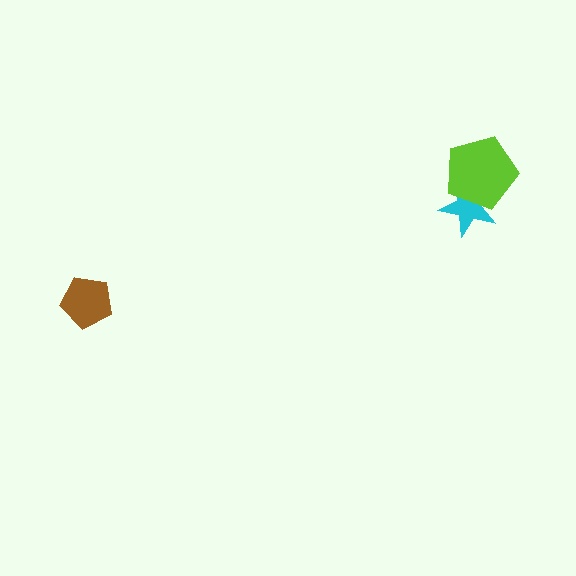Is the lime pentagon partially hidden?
No, no other shape covers it.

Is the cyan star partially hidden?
Yes, it is partially covered by another shape.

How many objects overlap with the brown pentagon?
0 objects overlap with the brown pentagon.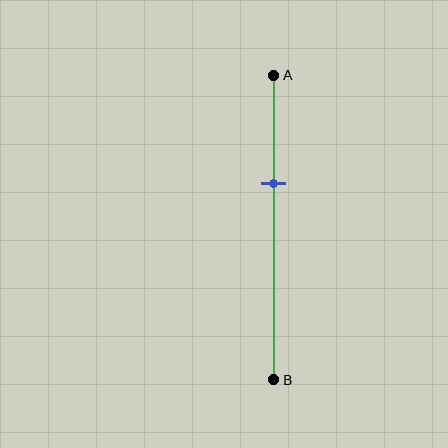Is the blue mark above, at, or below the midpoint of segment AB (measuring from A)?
The blue mark is above the midpoint of segment AB.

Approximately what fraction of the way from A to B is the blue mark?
The blue mark is approximately 35% of the way from A to B.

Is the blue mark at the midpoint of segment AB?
No, the mark is at about 35% from A, not at the 50% midpoint.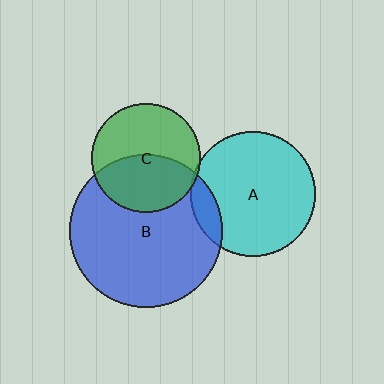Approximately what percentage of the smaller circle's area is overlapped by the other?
Approximately 45%.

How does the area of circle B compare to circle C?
Approximately 2.0 times.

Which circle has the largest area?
Circle B (blue).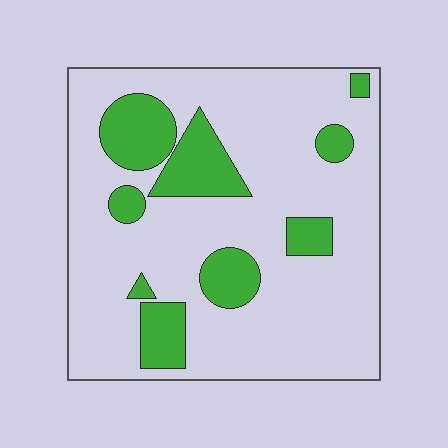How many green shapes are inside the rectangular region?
9.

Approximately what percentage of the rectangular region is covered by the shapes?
Approximately 20%.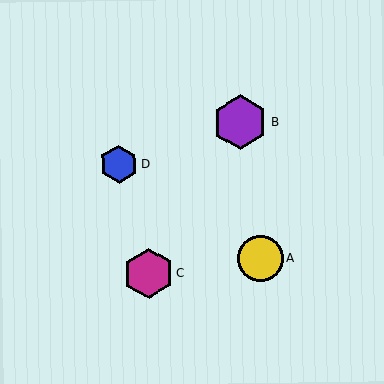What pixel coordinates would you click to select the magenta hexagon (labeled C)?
Click at (148, 273) to select the magenta hexagon C.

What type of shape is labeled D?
Shape D is a blue hexagon.